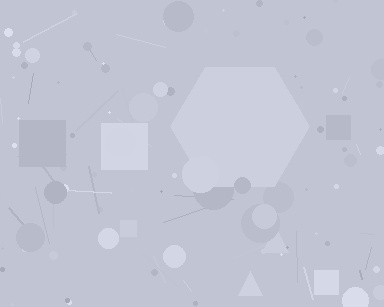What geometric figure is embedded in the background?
A hexagon is embedded in the background.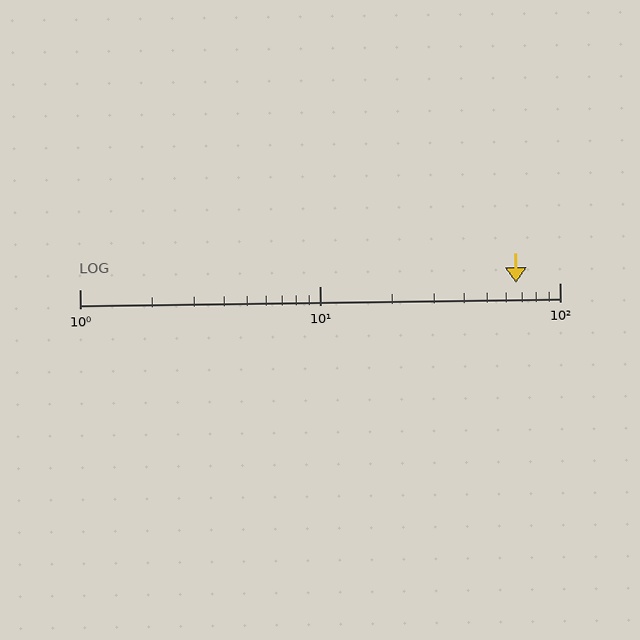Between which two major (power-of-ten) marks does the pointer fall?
The pointer is between 10 and 100.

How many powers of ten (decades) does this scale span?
The scale spans 2 decades, from 1 to 100.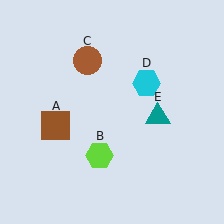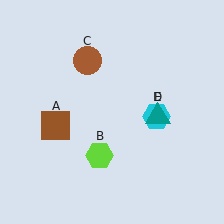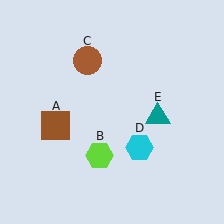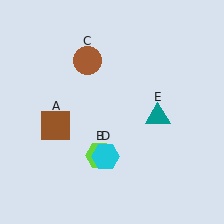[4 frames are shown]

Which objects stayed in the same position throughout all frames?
Brown square (object A) and lime hexagon (object B) and brown circle (object C) and teal triangle (object E) remained stationary.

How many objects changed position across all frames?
1 object changed position: cyan hexagon (object D).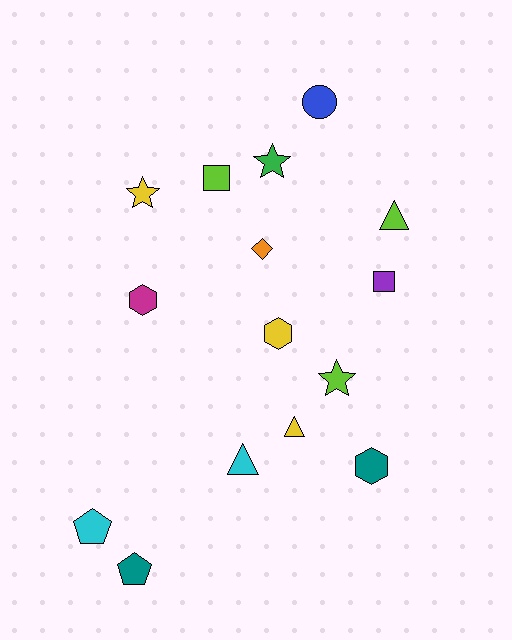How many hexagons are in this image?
There are 3 hexagons.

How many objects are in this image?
There are 15 objects.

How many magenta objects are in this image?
There is 1 magenta object.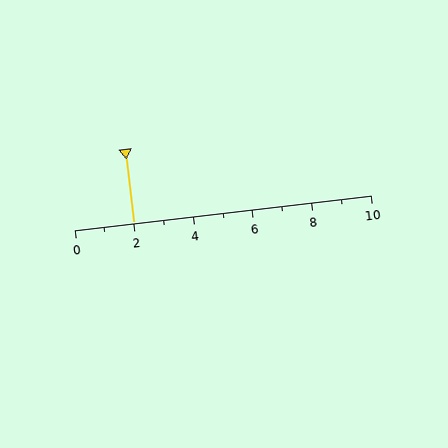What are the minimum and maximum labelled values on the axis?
The axis runs from 0 to 10.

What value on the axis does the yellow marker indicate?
The marker indicates approximately 2.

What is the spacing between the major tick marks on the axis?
The major ticks are spaced 2 apart.